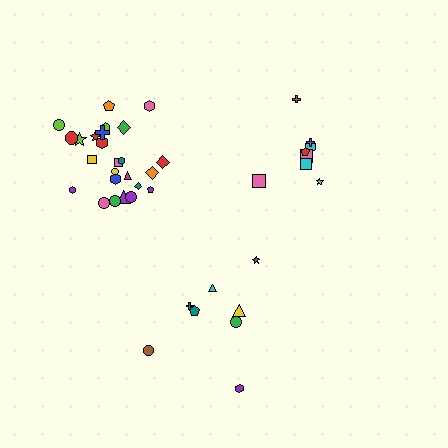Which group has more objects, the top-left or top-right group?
The top-left group.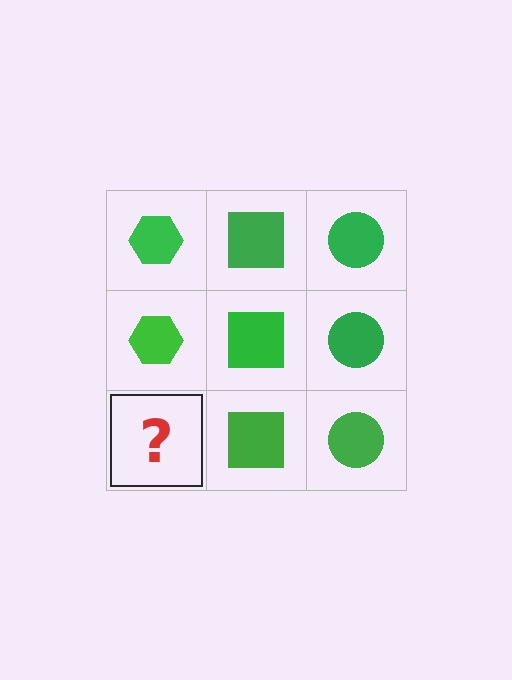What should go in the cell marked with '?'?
The missing cell should contain a green hexagon.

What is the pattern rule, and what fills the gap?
The rule is that each column has a consistent shape. The gap should be filled with a green hexagon.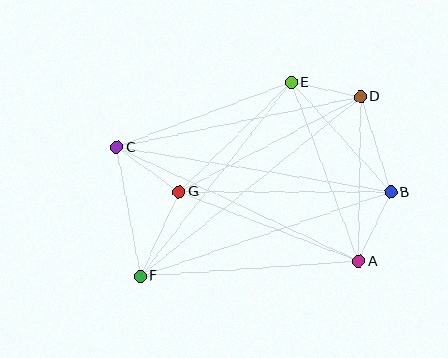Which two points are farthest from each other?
Points D and F are farthest from each other.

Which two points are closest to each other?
Points D and E are closest to each other.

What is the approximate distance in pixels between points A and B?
The distance between A and B is approximately 76 pixels.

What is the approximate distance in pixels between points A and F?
The distance between A and F is approximately 219 pixels.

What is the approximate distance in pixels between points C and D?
The distance between C and D is approximately 249 pixels.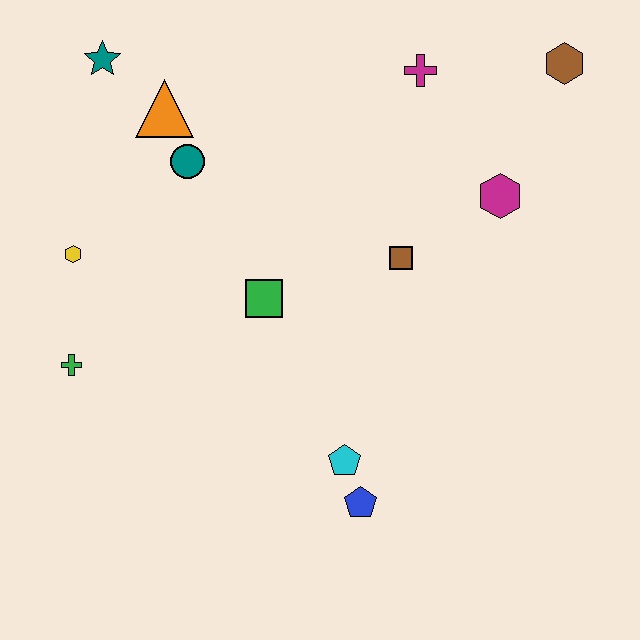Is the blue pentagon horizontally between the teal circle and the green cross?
No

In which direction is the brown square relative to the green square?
The brown square is to the right of the green square.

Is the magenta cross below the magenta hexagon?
No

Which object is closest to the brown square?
The magenta hexagon is closest to the brown square.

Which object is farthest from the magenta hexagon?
The green cross is farthest from the magenta hexagon.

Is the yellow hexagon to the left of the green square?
Yes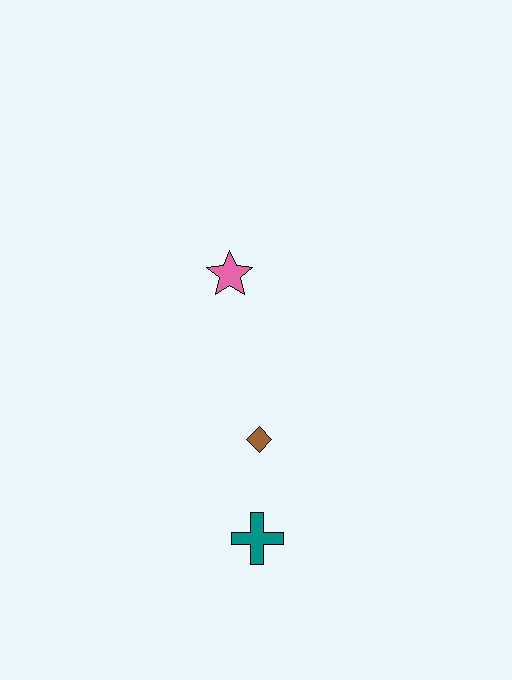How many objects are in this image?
There are 3 objects.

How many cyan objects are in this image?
There are no cyan objects.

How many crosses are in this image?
There is 1 cross.